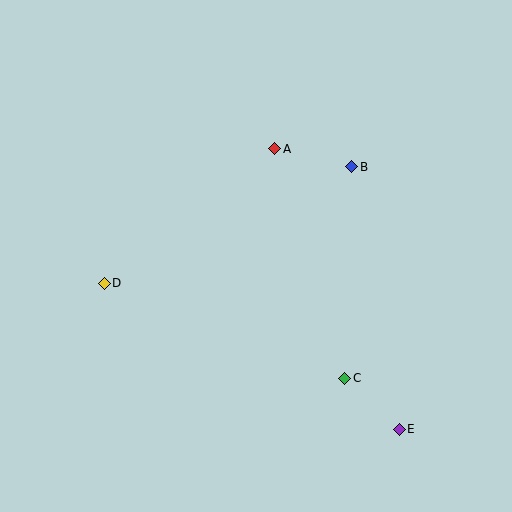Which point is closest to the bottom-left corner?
Point D is closest to the bottom-left corner.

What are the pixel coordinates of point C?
Point C is at (345, 378).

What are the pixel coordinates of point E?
Point E is at (399, 429).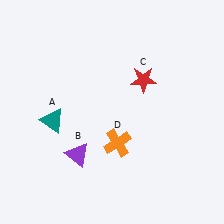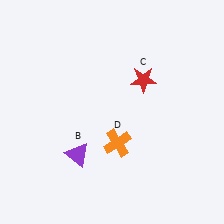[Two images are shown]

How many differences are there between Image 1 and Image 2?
There is 1 difference between the two images.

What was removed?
The teal triangle (A) was removed in Image 2.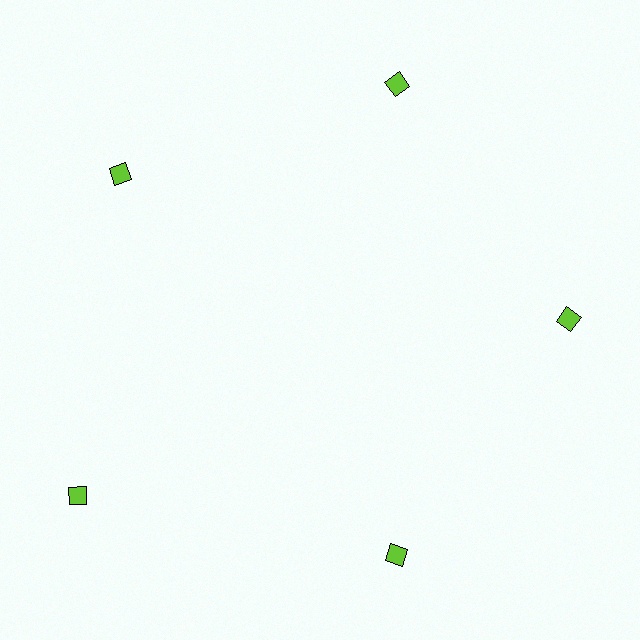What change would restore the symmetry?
The symmetry would be restored by moving it inward, back onto the ring so that all 5 diamonds sit at equal angles and equal distance from the center.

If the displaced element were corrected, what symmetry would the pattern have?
It would have 5-fold rotational symmetry — the pattern would map onto itself every 72 degrees.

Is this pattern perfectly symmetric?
No. The 5 lime diamonds are arranged in a ring, but one element near the 8 o'clock position is pushed outward from the center, breaking the 5-fold rotational symmetry.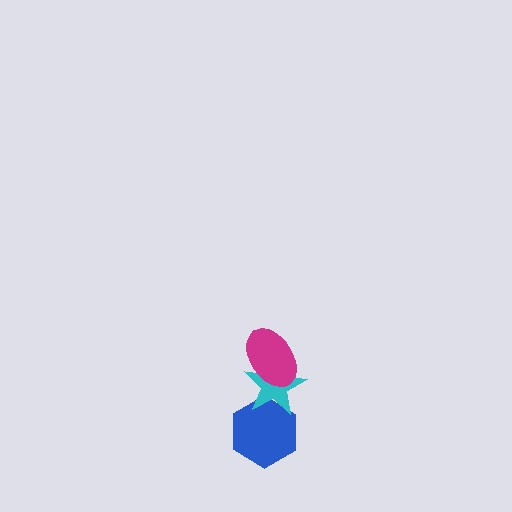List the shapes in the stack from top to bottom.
From top to bottom: the magenta ellipse, the cyan star, the blue hexagon.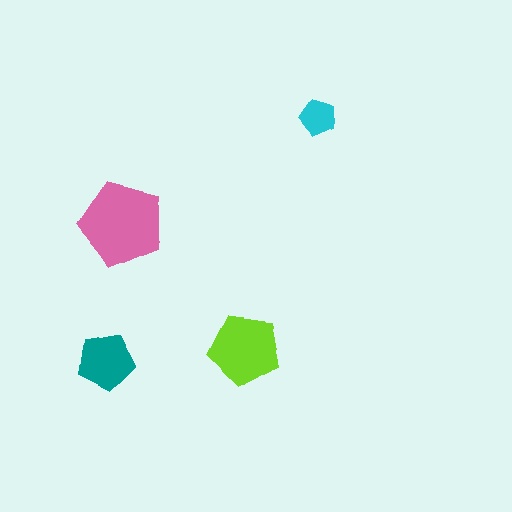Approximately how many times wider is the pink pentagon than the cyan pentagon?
About 2.5 times wider.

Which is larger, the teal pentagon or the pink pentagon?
The pink one.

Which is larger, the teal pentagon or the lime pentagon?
The lime one.